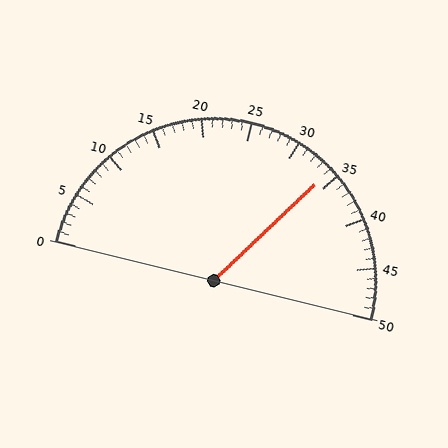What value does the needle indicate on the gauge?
The needle indicates approximately 34.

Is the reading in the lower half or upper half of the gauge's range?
The reading is in the upper half of the range (0 to 50).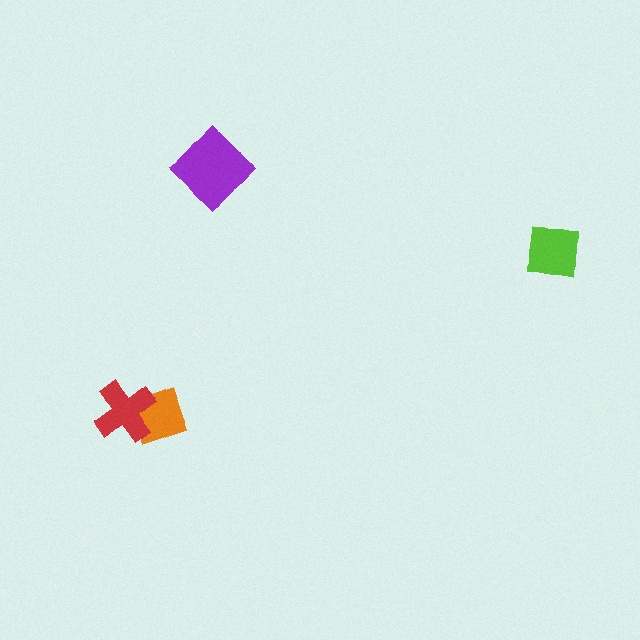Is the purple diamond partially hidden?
No, no other shape covers it.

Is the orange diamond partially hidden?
Yes, it is partially covered by another shape.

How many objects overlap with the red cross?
1 object overlaps with the red cross.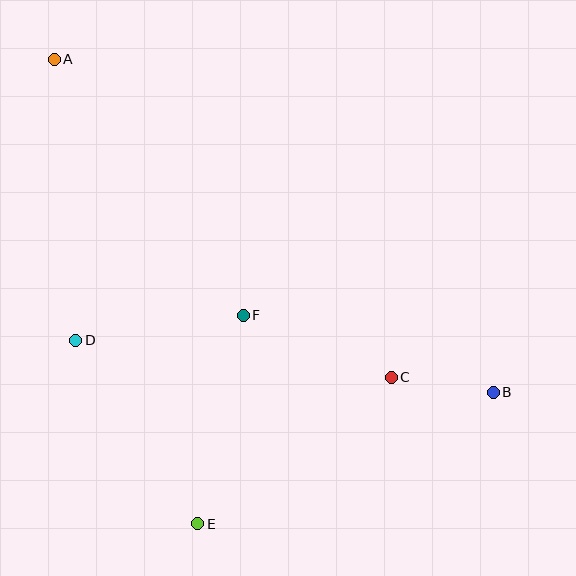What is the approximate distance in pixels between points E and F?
The distance between E and F is approximately 213 pixels.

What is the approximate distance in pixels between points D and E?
The distance between D and E is approximately 220 pixels.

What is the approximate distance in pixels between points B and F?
The distance between B and F is approximately 261 pixels.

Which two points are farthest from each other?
Points A and B are farthest from each other.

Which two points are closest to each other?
Points B and C are closest to each other.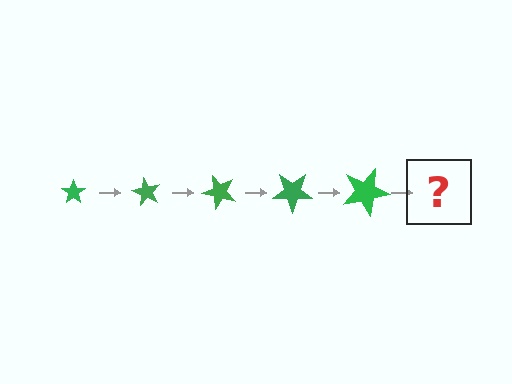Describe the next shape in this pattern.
It should be a star, larger than the previous one and rotated 300 degrees from the start.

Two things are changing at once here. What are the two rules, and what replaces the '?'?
The two rules are that the star grows larger each step and it rotates 60 degrees each step. The '?' should be a star, larger than the previous one and rotated 300 degrees from the start.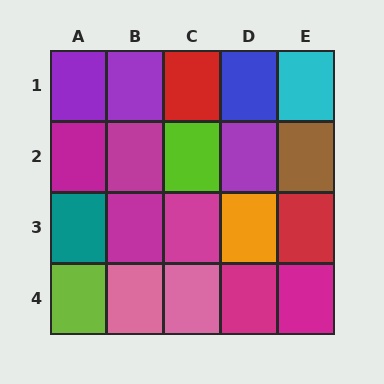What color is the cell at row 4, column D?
Magenta.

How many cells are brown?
1 cell is brown.